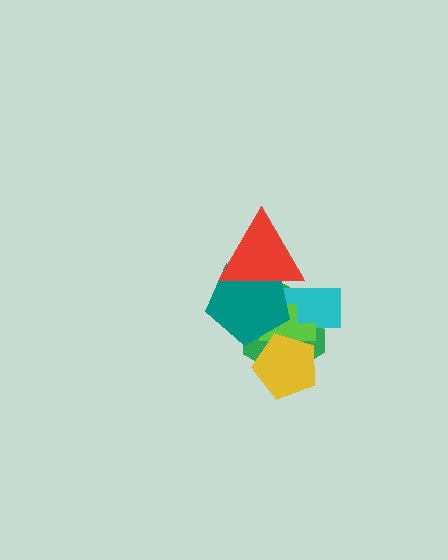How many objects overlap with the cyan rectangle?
4 objects overlap with the cyan rectangle.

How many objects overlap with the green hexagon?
5 objects overlap with the green hexagon.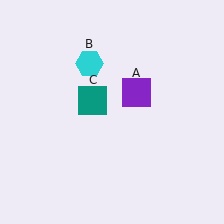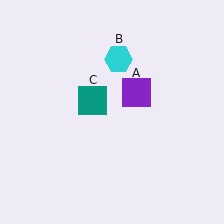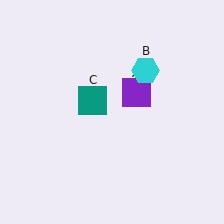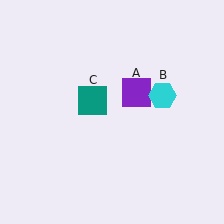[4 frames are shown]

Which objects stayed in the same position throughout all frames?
Purple square (object A) and teal square (object C) remained stationary.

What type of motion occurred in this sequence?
The cyan hexagon (object B) rotated clockwise around the center of the scene.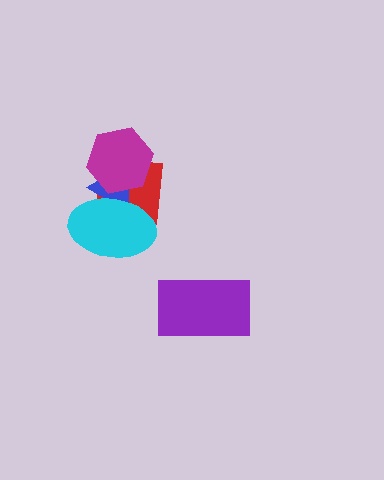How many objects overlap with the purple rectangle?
0 objects overlap with the purple rectangle.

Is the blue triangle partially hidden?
Yes, it is partially covered by another shape.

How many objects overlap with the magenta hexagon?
3 objects overlap with the magenta hexagon.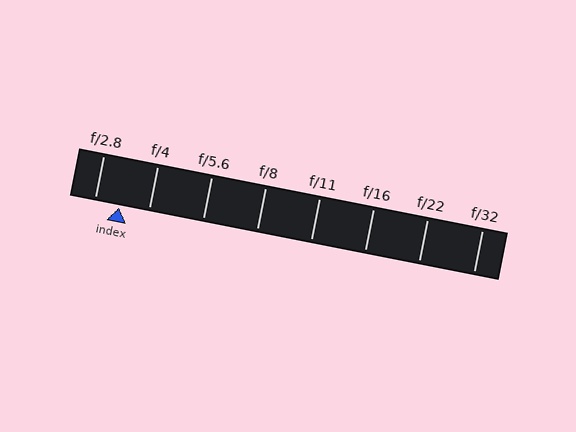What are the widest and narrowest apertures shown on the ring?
The widest aperture shown is f/2.8 and the narrowest is f/32.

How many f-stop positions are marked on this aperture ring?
There are 8 f-stop positions marked.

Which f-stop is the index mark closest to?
The index mark is closest to f/2.8.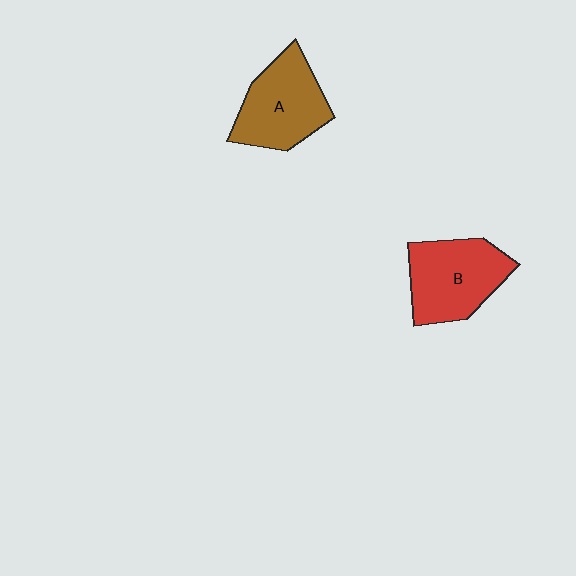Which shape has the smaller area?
Shape A (brown).